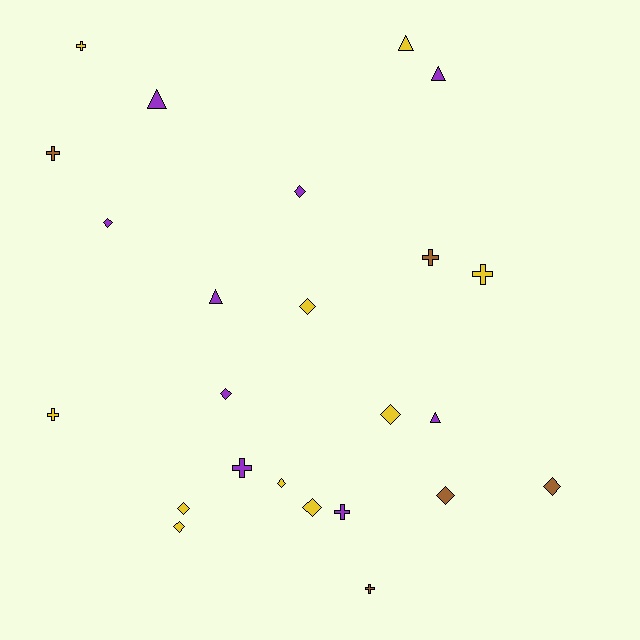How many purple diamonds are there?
There are 3 purple diamonds.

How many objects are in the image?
There are 24 objects.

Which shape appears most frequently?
Diamond, with 11 objects.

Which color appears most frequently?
Yellow, with 10 objects.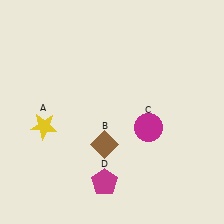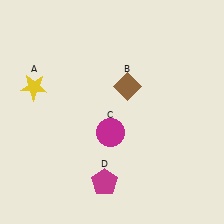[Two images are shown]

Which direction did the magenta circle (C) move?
The magenta circle (C) moved left.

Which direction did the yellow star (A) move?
The yellow star (A) moved up.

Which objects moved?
The objects that moved are: the yellow star (A), the brown diamond (B), the magenta circle (C).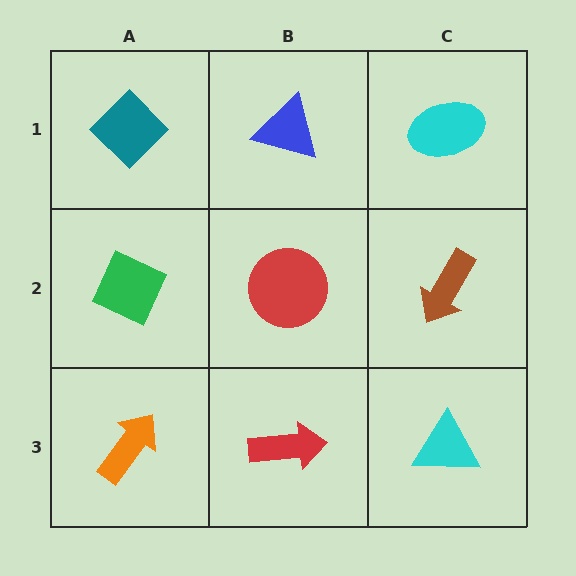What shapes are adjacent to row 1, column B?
A red circle (row 2, column B), a teal diamond (row 1, column A), a cyan ellipse (row 1, column C).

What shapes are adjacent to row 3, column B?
A red circle (row 2, column B), an orange arrow (row 3, column A), a cyan triangle (row 3, column C).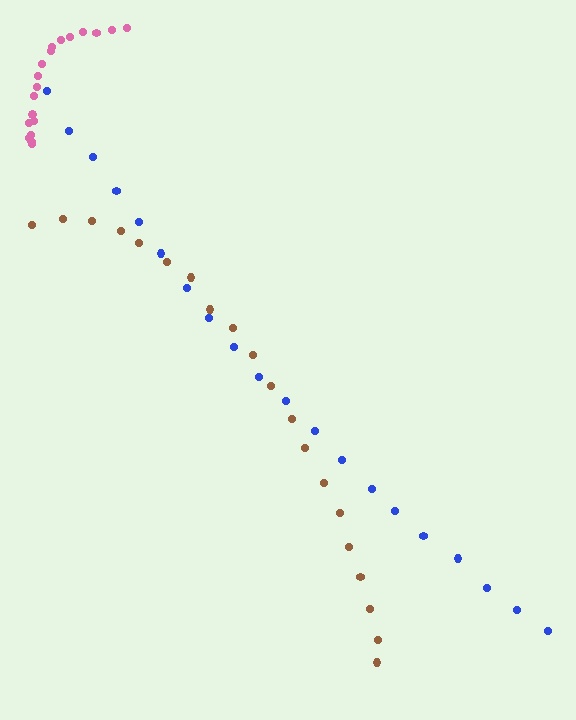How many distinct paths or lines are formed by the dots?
There are 3 distinct paths.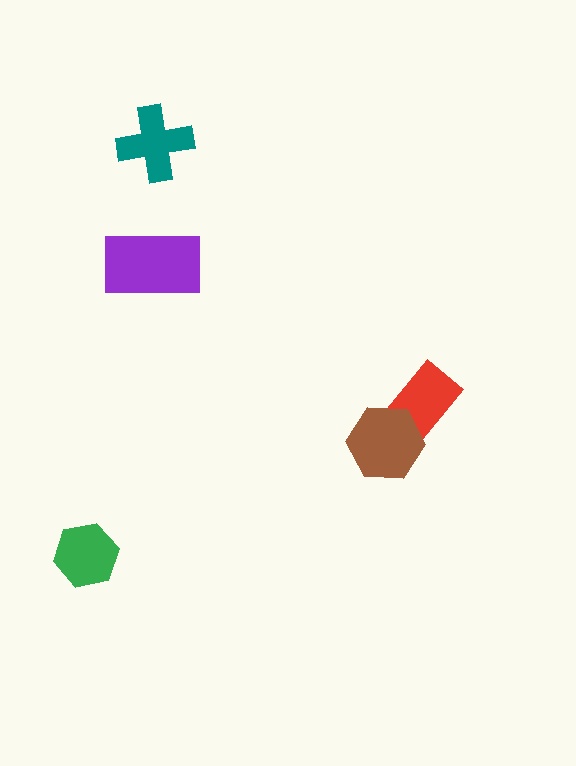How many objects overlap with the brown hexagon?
1 object overlaps with the brown hexagon.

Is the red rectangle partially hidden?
Yes, it is partially covered by another shape.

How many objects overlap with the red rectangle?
1 object overlaps with the red rectangle.